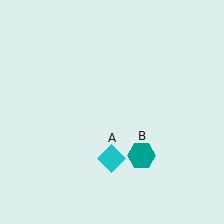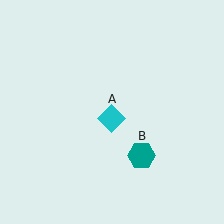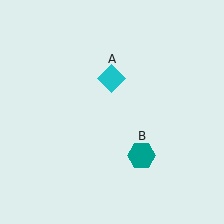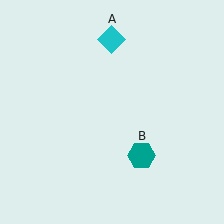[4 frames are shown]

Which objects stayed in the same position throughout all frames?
Teal hexagon (object B) remained stationary.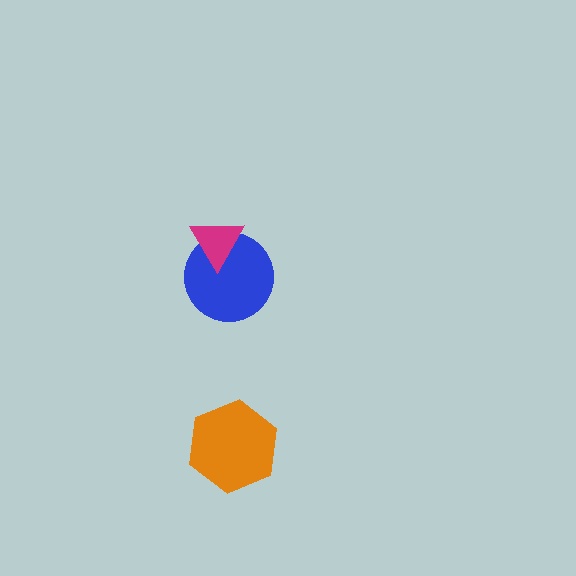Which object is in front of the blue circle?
The magenta triangle is in front of the blue circle.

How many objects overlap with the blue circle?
1 object overlaps with the blue circle.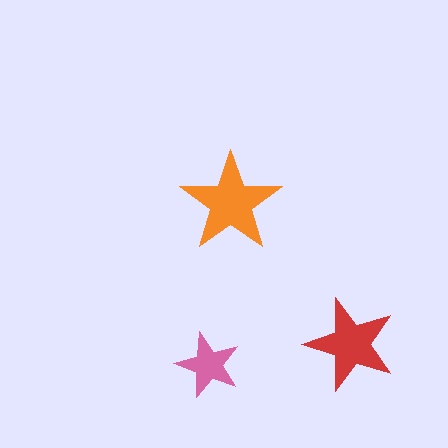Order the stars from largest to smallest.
the orange one, the red one, the pink one.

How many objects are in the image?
There are 3 objects in the image.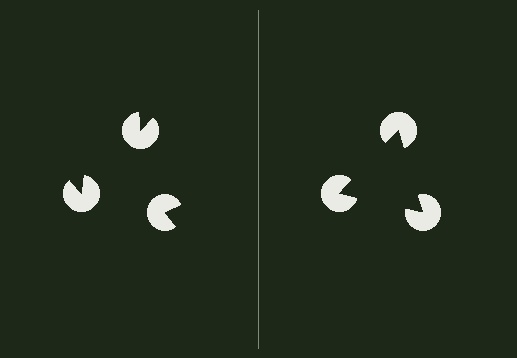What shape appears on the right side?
An illusory triangle.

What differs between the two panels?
The pac-man discs are positioned identically on both sides; only the wedge orientations differ. On the right they align to a triangle; on the left they are misaligned.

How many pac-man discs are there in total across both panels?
6 — 3 on each side.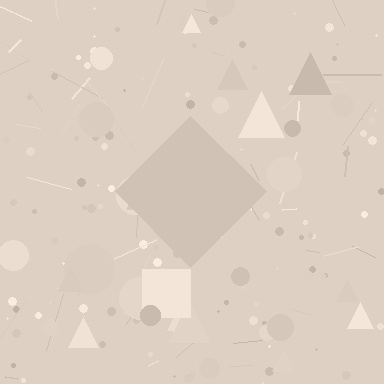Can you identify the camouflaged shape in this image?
The camouflaged shape is a diamond.